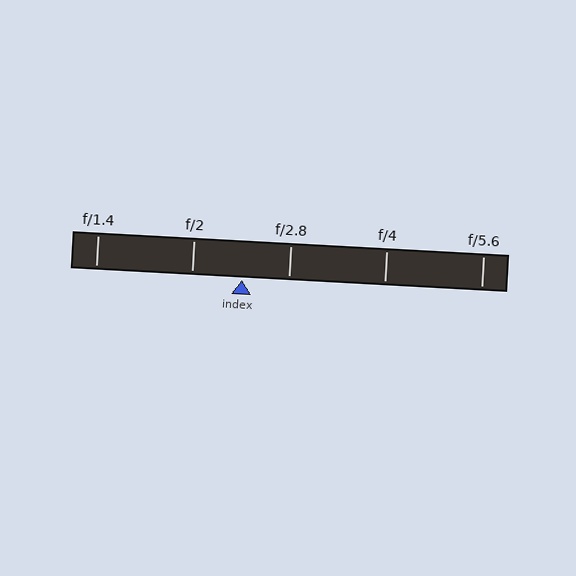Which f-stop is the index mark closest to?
The index mark is closest to f/2.8.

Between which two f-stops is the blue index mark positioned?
The index mark is between f/2 and f/2.8.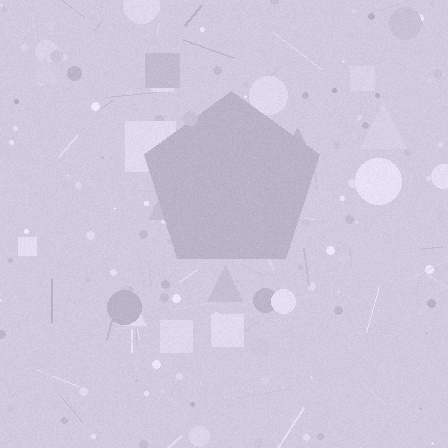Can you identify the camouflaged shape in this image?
The camouflaged shape is a pentagon.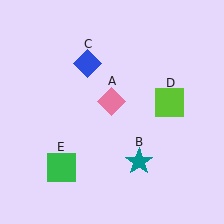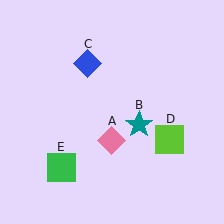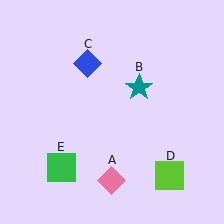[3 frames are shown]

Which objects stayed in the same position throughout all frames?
Blue diamond (object C) and green square (object E) remained stationary.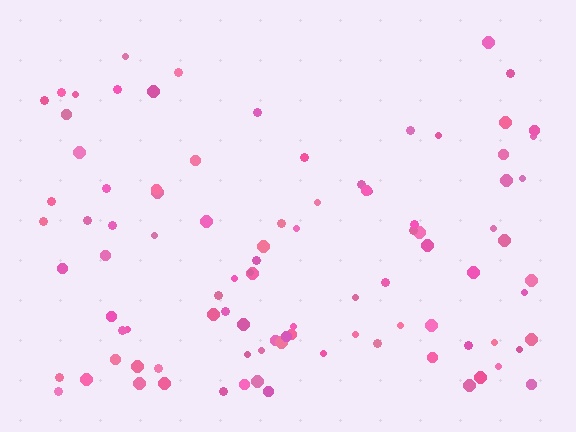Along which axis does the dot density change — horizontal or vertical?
Vertical.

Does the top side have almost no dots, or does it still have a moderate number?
Still a moderate number, just noticeably fewer than the bottom.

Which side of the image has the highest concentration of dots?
The bottom.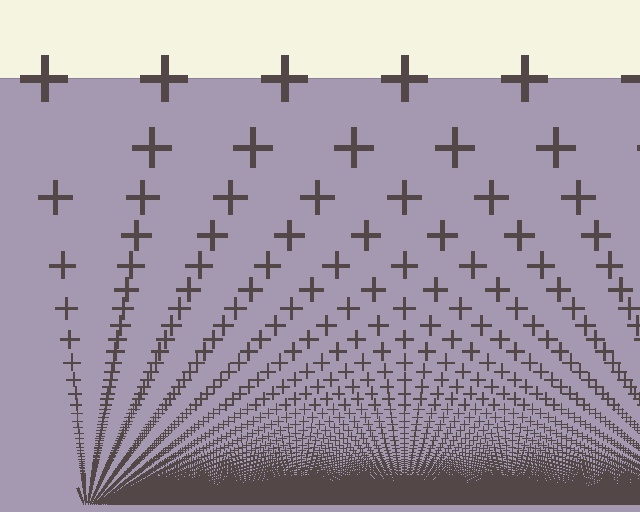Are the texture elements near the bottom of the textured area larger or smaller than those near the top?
Smaller. The gradient is inverted — elements near the bottom are smaller and denser.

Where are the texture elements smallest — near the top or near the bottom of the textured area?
Near the bottom.